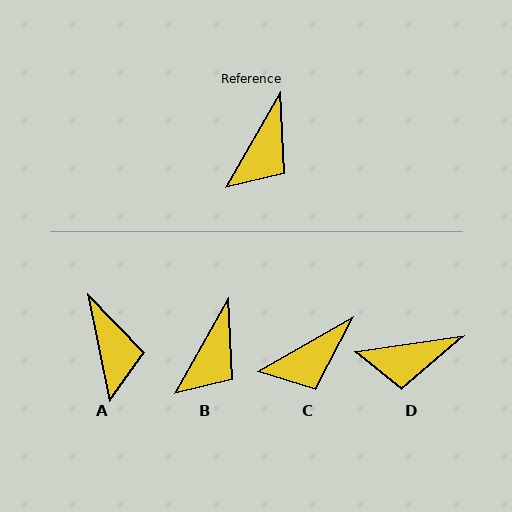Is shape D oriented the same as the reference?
No, it is off by about 52 degrees.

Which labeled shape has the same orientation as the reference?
B.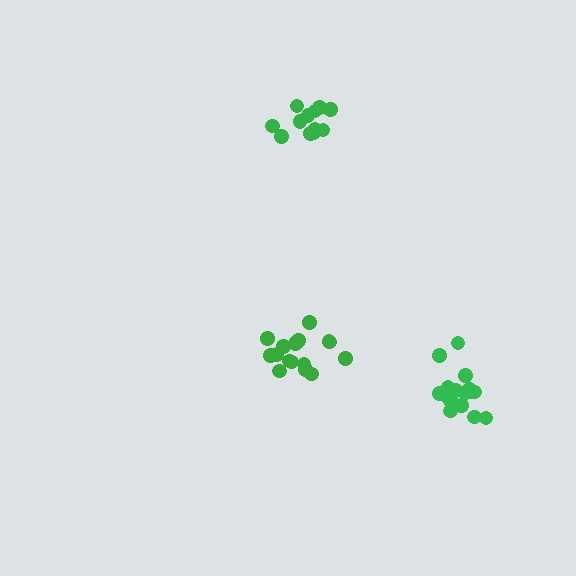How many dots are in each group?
Group 1: 16 dots, Group 2: 12 dots, Group 3: 16 dots (44 total).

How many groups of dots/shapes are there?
There are 3 groups.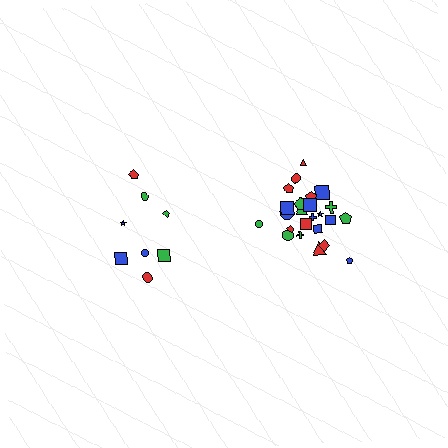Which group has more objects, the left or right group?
The right group.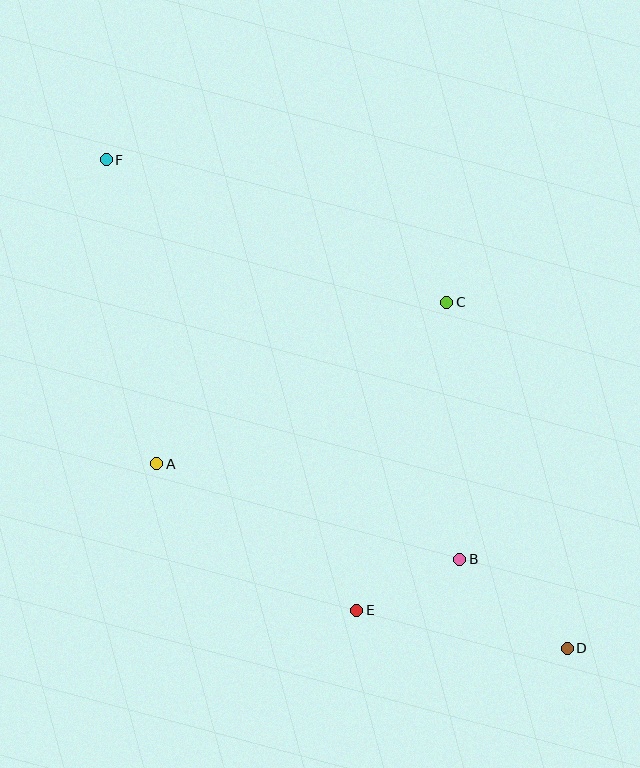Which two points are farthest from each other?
Points D and F are farthest from each other.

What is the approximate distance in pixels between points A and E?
The distance between A and E is approximately 248 pixels.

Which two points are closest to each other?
Points B and E are closest to each other.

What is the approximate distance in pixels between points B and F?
The distance between B and F is approximately 533 pixels.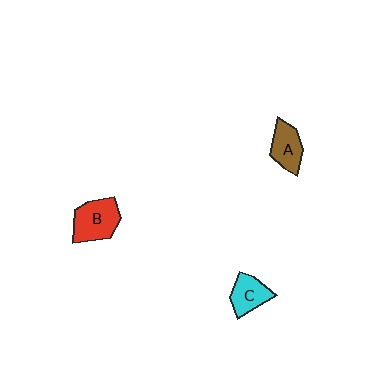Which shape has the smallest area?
Shape C (cyan).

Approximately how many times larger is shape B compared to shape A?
Approximately 1.4 times.